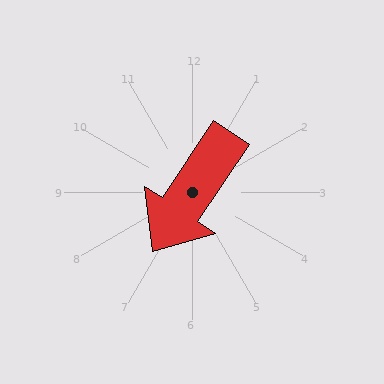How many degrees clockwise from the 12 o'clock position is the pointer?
Approximately 214 degrees.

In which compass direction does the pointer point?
Southwest.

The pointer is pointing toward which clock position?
Roughly 7 o'clock.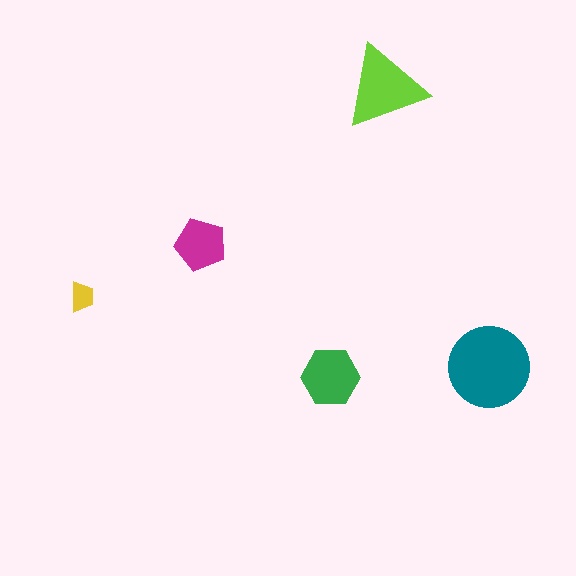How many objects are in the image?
There are 5 objects in the image.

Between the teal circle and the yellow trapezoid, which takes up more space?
The teal circle.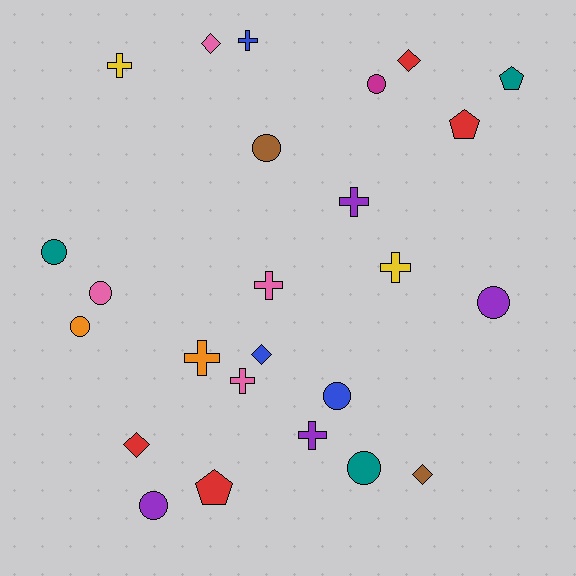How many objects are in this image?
There are 25 objects.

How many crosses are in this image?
There are 8 crosses.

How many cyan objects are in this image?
There are no cyan objects.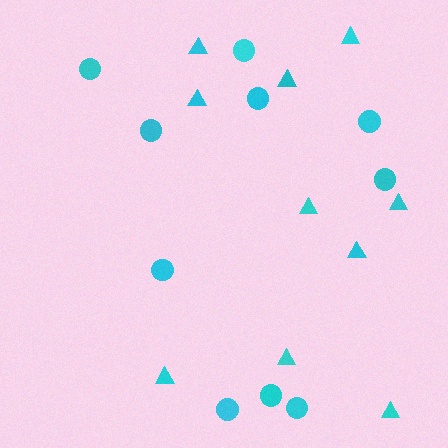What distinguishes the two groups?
There are 2 groups: one group of circles (10) and one group of triangles (10).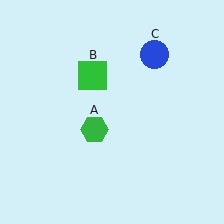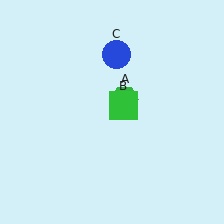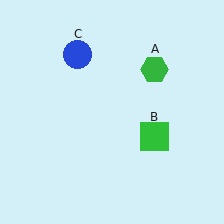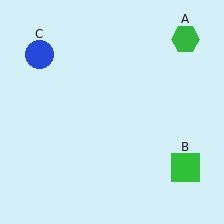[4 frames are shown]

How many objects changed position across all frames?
3 objects changed position: green hexagon (object A), green square (object B), blue circle (object C).